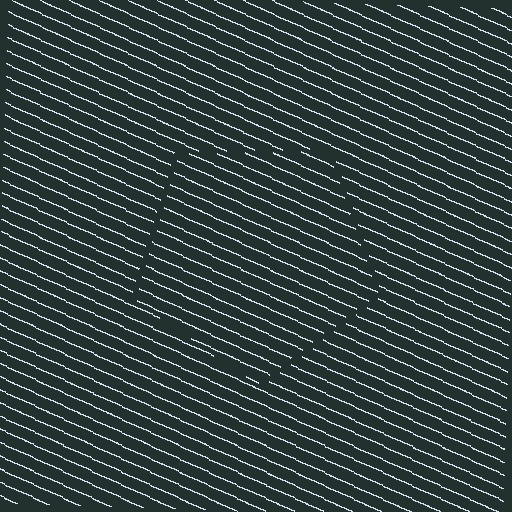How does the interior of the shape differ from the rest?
The interior of the shape contains the same grating, shifted by half a period — the contour is defined by the phase discontinuity where line-ends from the inner and outer gratings abut.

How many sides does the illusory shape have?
5 sides — the line-ends trace a pentagon.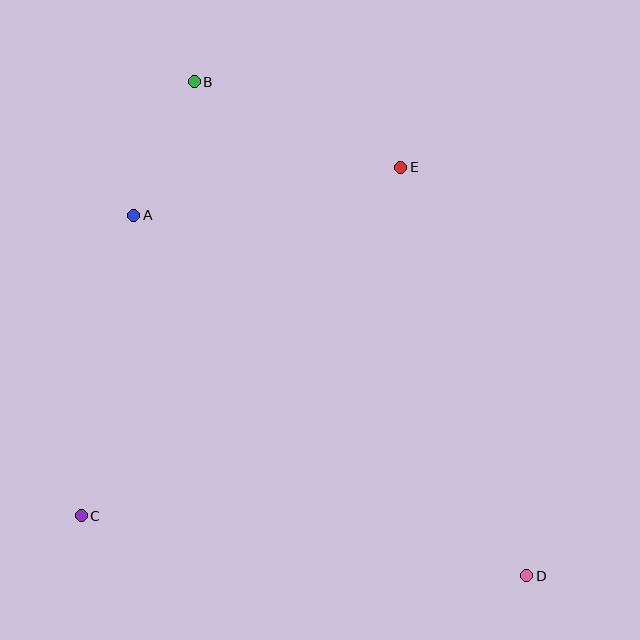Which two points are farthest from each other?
Points B and D are farthest from each other.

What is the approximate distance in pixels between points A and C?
The distance between A and C is approximately 305 pixels.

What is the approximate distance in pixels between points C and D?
The distance between C and D is approximately 449 pixels.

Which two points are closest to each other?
Points A and B are closest to each other.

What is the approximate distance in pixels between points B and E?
The distance between B and E is approximately 223 pixels.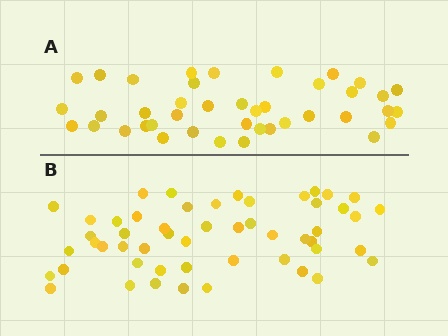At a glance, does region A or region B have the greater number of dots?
Region B (the bottom region) has more dots.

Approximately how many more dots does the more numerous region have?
Region B has roughly 12 or so more dots than region A.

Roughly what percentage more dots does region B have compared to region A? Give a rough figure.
About 25% more.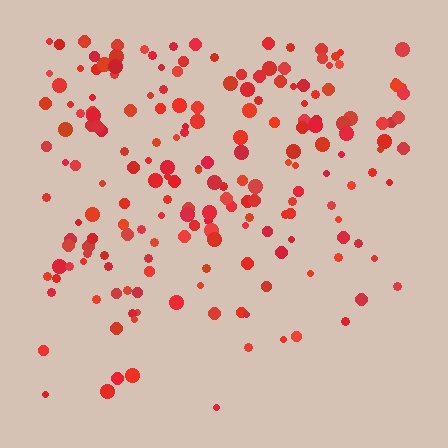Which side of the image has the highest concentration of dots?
The top.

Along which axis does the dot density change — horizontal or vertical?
Vertical.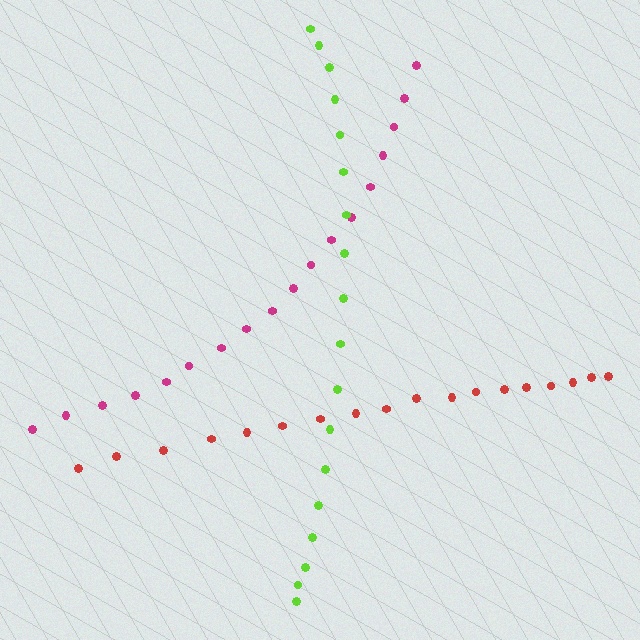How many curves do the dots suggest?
There are 3 distinct paths.